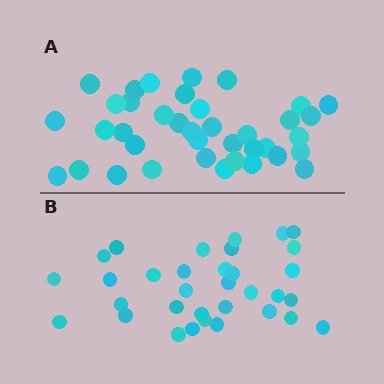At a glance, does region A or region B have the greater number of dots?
Region A (the top region) has more dots.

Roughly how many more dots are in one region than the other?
Region A has about 5 more dots than region B.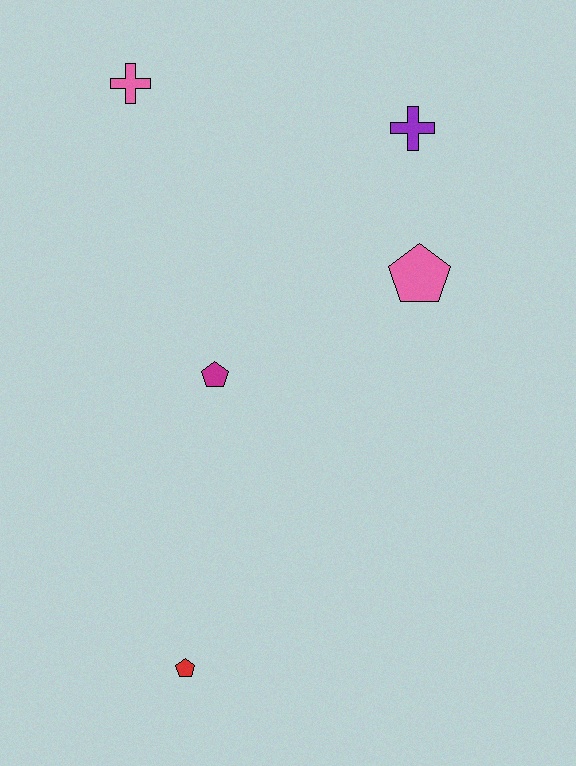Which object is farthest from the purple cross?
The red pentagon is farthest from the purple cross.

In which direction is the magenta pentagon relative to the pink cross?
The magenta pentagon is below the pink cross.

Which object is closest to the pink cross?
The purple cross is closest to the pink cross.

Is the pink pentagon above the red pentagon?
Yes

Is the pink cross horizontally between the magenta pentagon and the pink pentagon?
No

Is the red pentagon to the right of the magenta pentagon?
No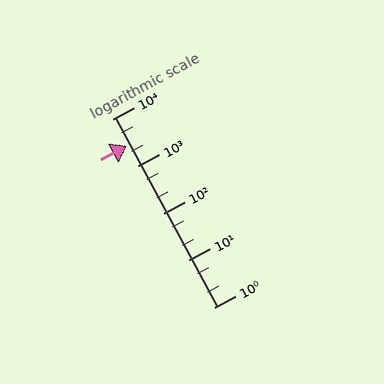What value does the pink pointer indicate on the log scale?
The pointer indicates approximately 2700.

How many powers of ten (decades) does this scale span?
The scale spans 4 decades, from 1 to 10000.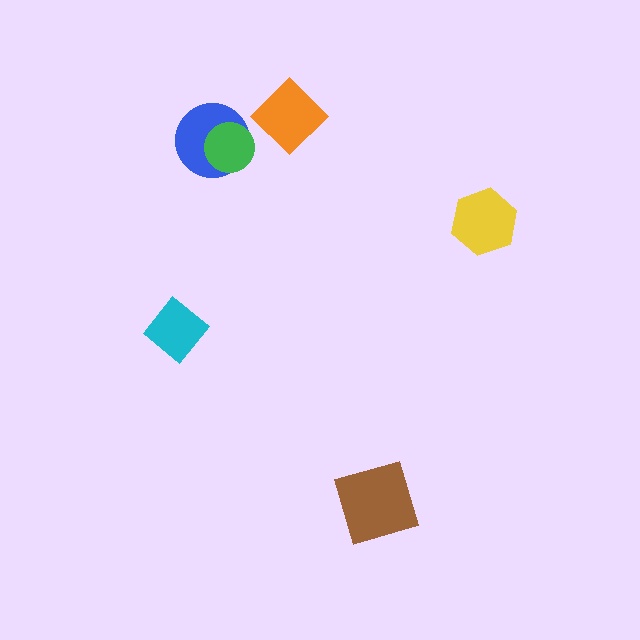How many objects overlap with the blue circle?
1 object overlaps with the blue circle.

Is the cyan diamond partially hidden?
No, no other shape covers it.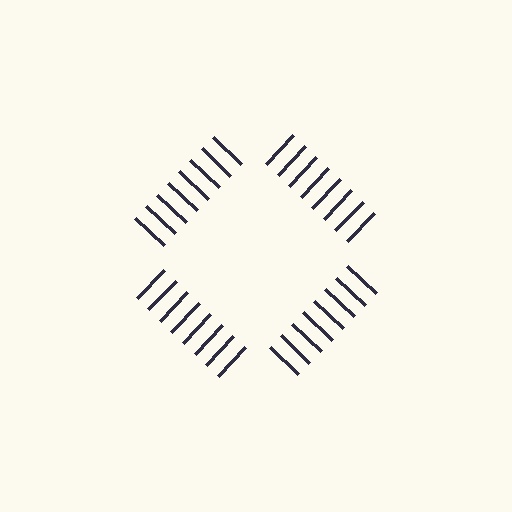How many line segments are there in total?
32 — 8 along each of the 4 edges.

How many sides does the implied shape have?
4 sides — the line-ends trace a square.